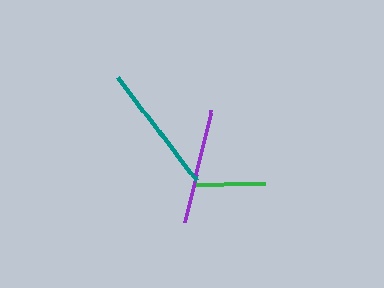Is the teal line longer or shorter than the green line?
The teal line is longer than the green line.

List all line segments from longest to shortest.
From longest to shortest: teal, purple, green.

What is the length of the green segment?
The green segment is approximately 69 pixels long.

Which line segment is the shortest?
The green line is the shortest at approximately 69 pixels.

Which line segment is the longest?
The teal line is the longest at approximately 129 pixels.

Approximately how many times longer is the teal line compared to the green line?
The teal line is approximately 1.9 times the length of the green line.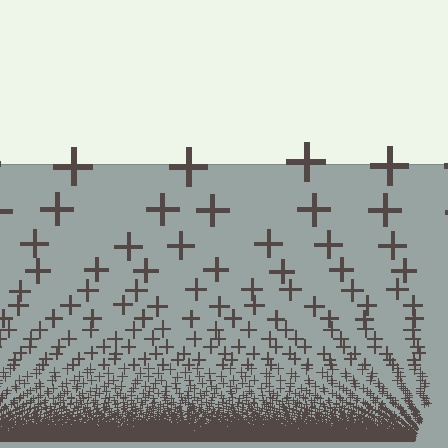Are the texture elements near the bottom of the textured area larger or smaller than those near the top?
Smaller. The gradient is inverted — elements near the bottom are smaller and denser.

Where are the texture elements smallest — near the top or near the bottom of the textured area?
Near the bottom.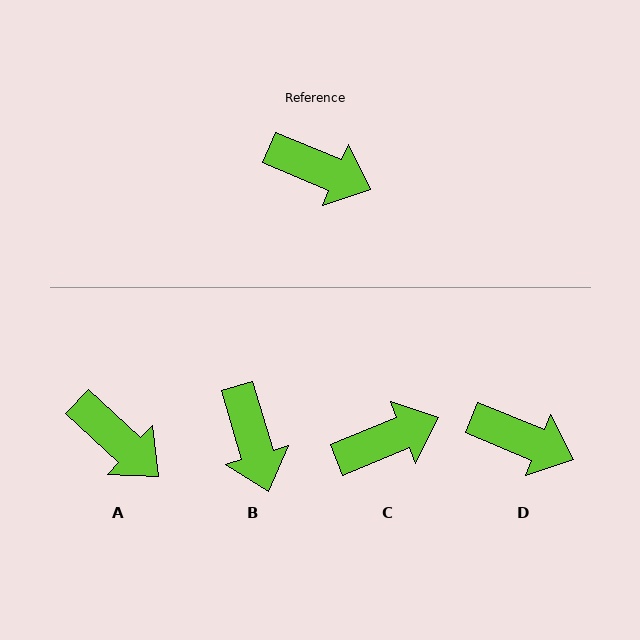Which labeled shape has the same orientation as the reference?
D.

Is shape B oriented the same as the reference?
No, it is off by about 51 degrees.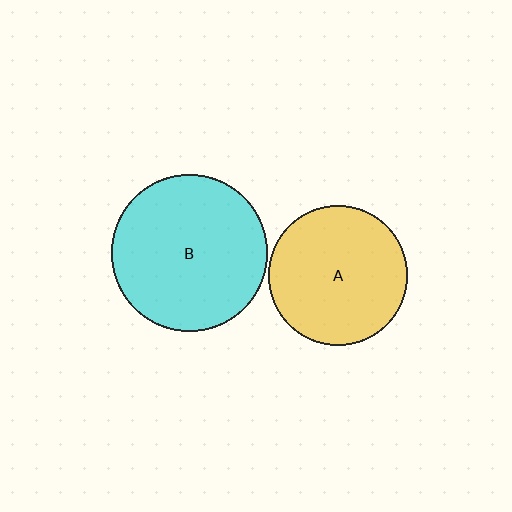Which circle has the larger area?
Circle B (cyan).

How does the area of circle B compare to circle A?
Approximately 1.3 times.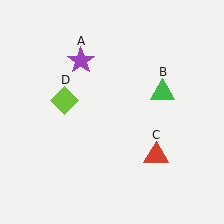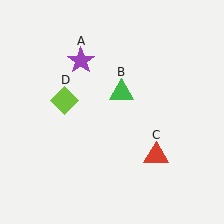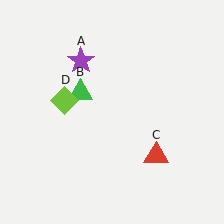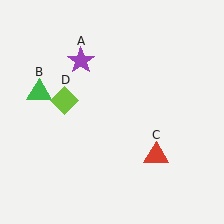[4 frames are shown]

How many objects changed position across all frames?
1 object changed position: green triangle (object B).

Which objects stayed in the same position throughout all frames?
Purple star (object A) and red triangle (object C) and lime diamond (object D) remained stationary.